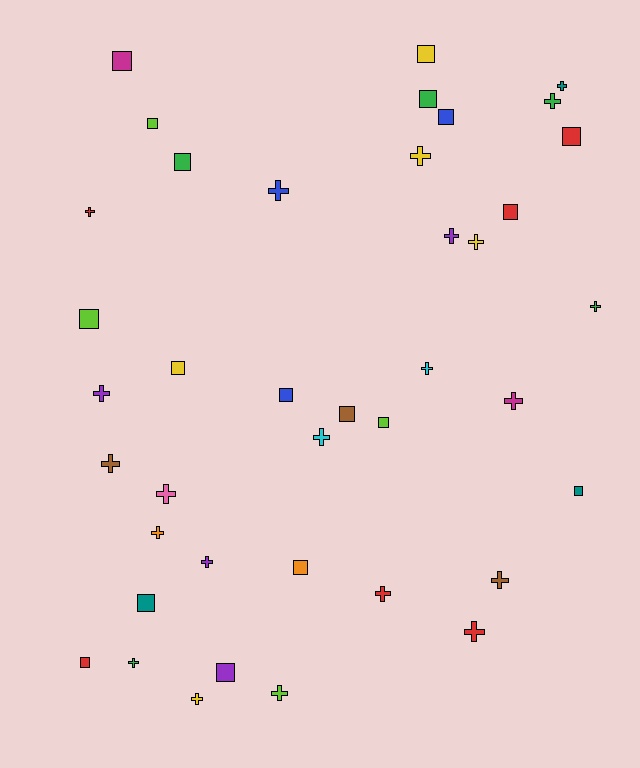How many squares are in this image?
There are 18 squares.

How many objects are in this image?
There are 40 objects.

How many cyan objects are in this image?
There are 2 cyan objects.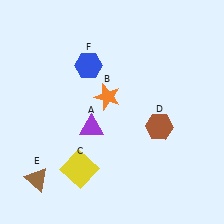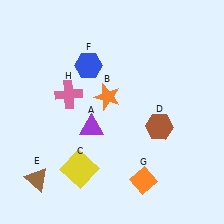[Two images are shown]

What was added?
An orange diamond (G), a pink cross (H) were added in Image 2.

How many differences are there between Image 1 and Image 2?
There are 2 differences between the two images.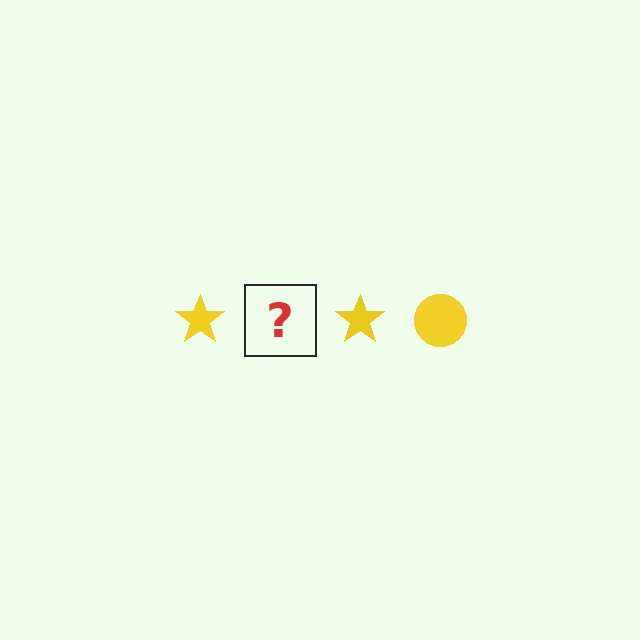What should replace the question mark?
The question mark should be replaced with a yellow circle.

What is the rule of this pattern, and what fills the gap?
The rule is that the pattern cycles through star, circle shapes in yellow. The gap should be filled with a yellow circle.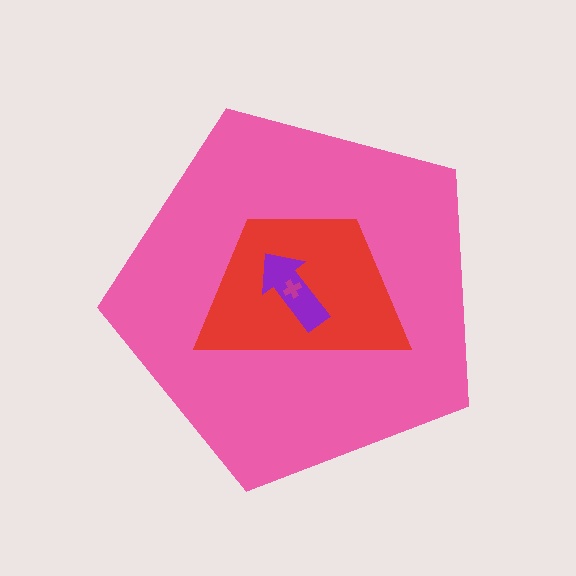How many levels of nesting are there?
4.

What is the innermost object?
The magenta cross.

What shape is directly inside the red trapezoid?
The purple arrow.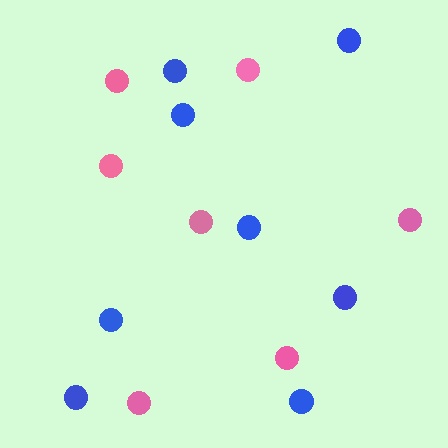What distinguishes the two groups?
There are 2 groups: one group of pink circles (7) and one group of blue circles (8).